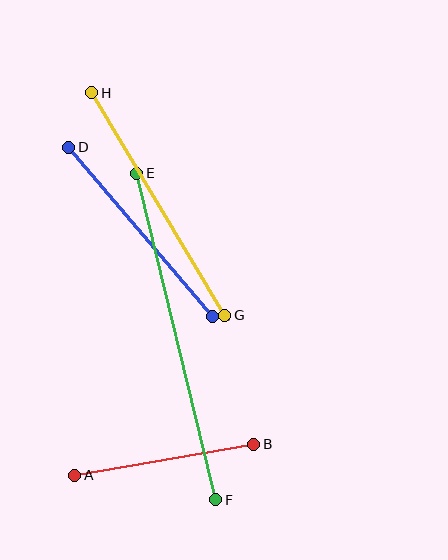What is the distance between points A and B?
The distance is approximately 181 pixels.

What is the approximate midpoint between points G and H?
The midpoint is at approximately (158, 204) pixels.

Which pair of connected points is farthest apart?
Points E and F are farthest apart.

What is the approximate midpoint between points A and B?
The midpoint is at approximately (164, 460) pixels.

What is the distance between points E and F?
The distance is approximately 335 pixels.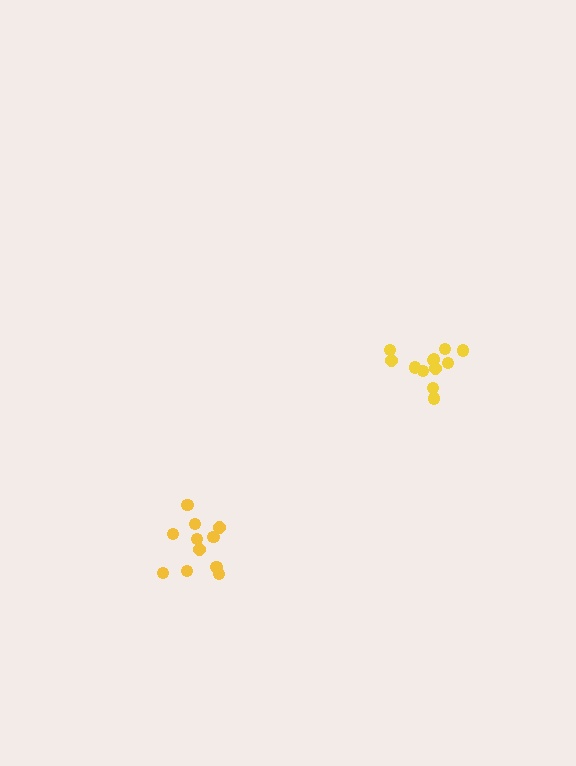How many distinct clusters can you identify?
There are 2 distinct clusters.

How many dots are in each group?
Group 1: 11 dots, Group 2: 12 dots (23 total).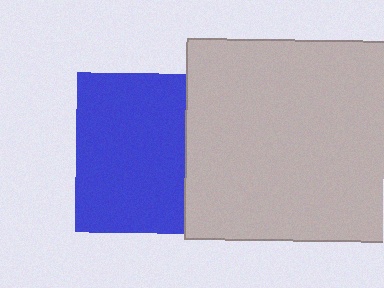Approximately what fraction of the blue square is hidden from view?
Roughly 31% of the blue square is hidden behind the light gray square.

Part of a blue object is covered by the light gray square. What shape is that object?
It is a square.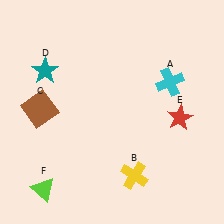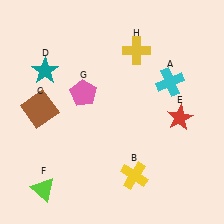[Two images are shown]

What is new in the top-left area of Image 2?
A pink pentagon (G) was added in the top-left area of Image 2.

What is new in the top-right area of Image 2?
A yellow cross (H) was added in the top-right area of Image 2.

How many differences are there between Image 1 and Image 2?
There are 2 differences between the two images.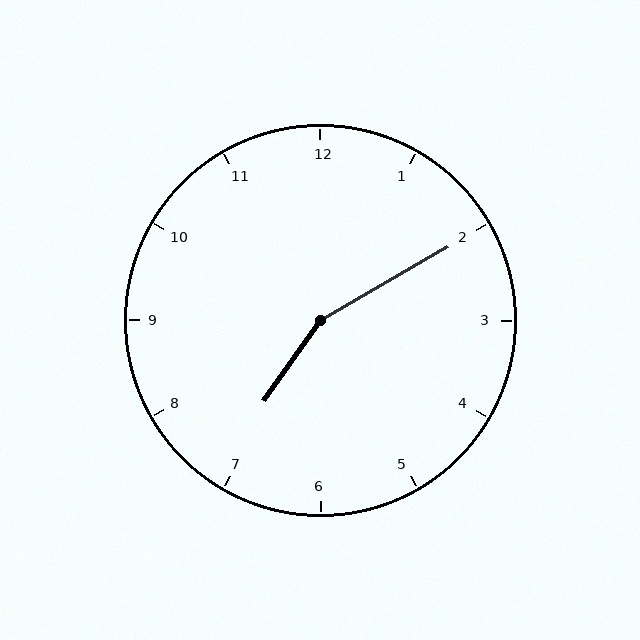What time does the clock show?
7:10.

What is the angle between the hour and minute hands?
Approximately 155 degrees.